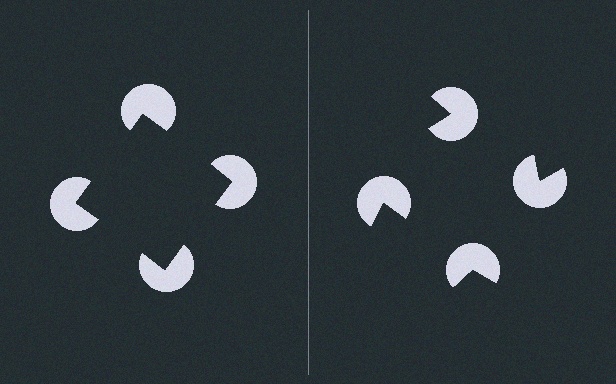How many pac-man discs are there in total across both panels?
8 — 4 on each side.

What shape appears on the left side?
An illusory square.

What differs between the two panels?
The pac-man discs are positioned identically on both sides; only the wedge orientations differ. On the left they align to a square; on the right they are misaligned.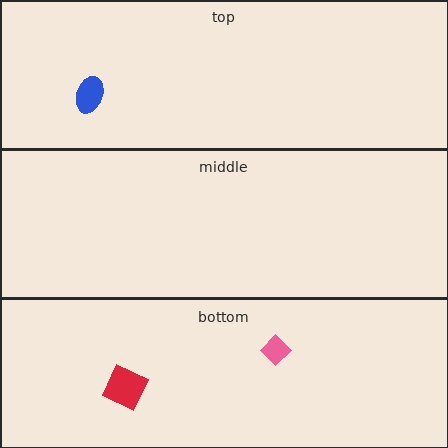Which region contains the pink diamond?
The bottom region.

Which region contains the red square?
The bottom region.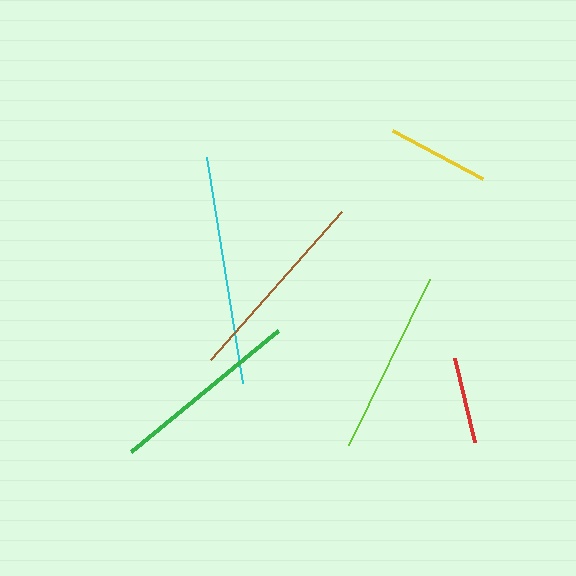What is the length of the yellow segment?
The yellow segment is approximately 102 pixels long.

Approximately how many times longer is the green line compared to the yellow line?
The green line is approximately 1.9 times the length of the yellow line.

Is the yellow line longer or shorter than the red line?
The yellow line is longer than the red line.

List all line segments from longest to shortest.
From longest to shortest: cyan, brown, green, lime, yellow, red.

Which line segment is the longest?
The cyan line is the longest at approximately 229 pixels.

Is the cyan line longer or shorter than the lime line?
The cyan line is longer than the lime line.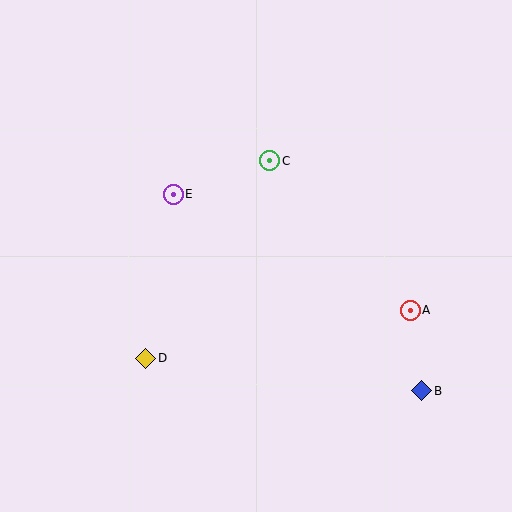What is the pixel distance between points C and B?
The distance between C and B is 276 pixels.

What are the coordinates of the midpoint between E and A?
The midpoint between E and A is at (292, 252).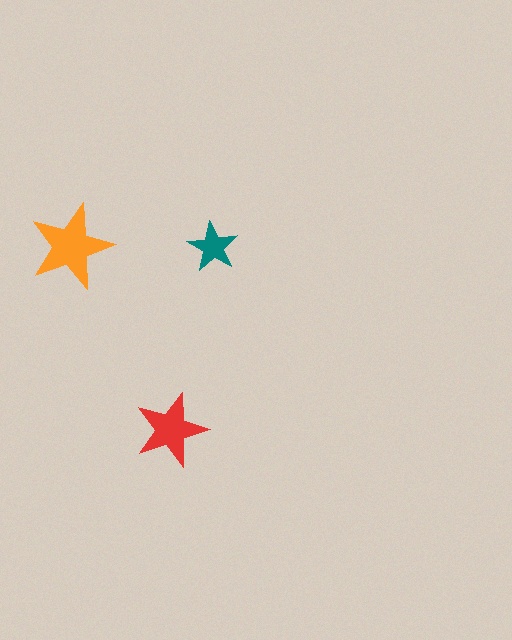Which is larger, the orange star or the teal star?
The orange one.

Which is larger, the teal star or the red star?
The red one.